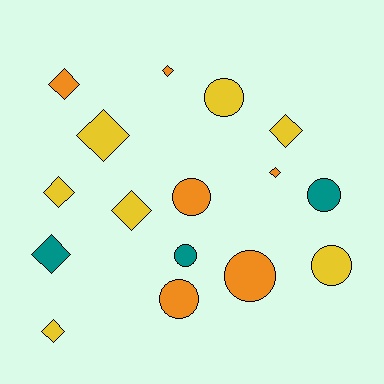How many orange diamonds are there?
There are 3 orange diamonds.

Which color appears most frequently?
Yellow, with 7 objects.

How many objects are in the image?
There are 16 objects.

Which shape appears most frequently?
Diamond, with 9 objects.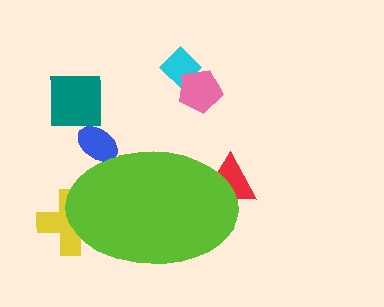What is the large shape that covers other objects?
A lime ellipse.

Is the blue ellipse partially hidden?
Yes, the blue ellipse is partially hidden behind the lime ellipse.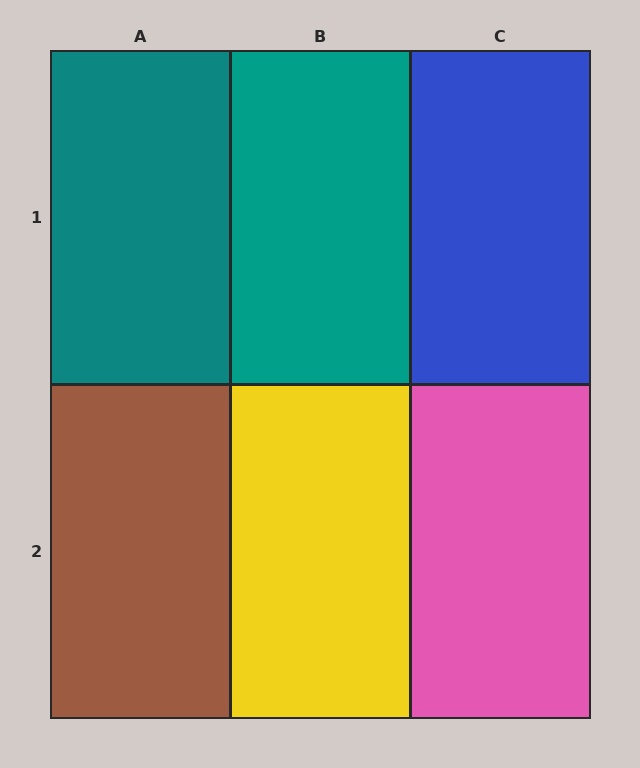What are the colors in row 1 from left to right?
Teal, teal, blue.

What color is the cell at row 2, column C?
Pink.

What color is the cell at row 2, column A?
Brown.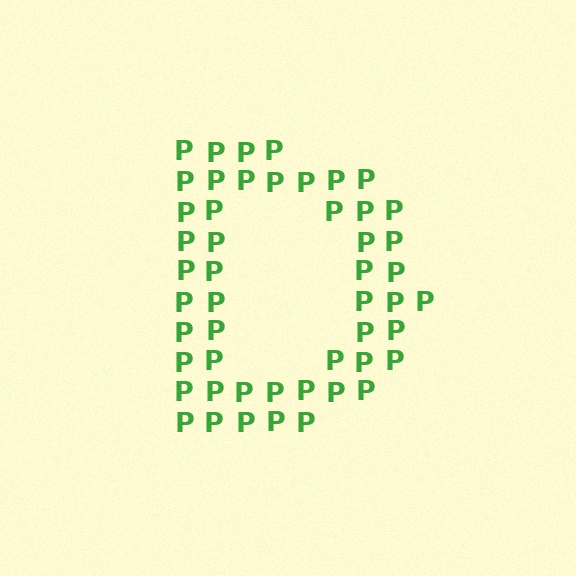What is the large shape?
The large shape is the letter D.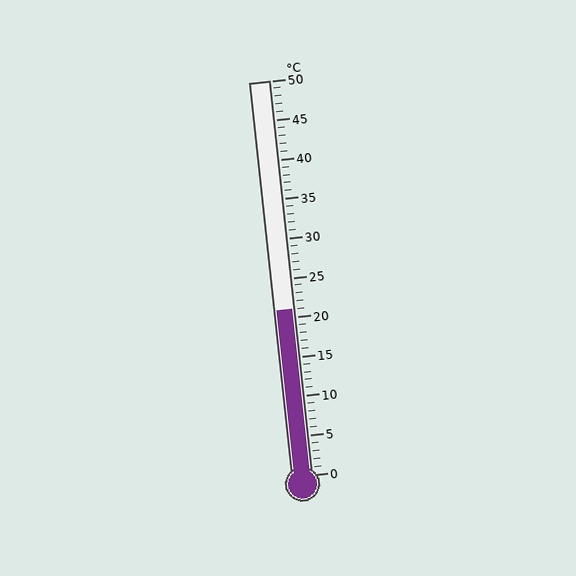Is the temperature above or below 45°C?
The temperature is below 45°C.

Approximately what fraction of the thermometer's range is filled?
The thermometer is filled to approximately 40% of its range.